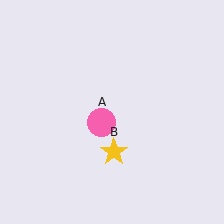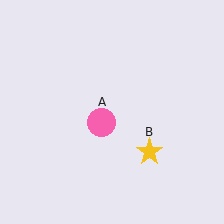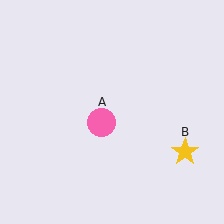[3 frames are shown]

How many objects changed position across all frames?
1 object changed position: yellow star (object B).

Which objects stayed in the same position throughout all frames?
Pink circle (object A) remained stationary.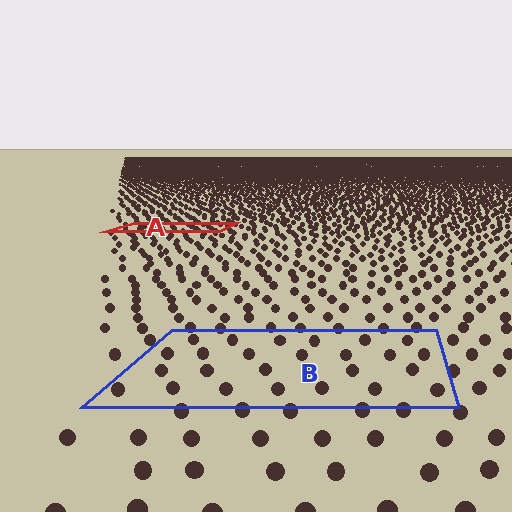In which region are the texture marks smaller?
The texture marks are smaller in region A, because it is farther away.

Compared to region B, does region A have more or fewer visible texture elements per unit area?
Region A has more texture elements per unit area — they are packed more densely because it is farther away.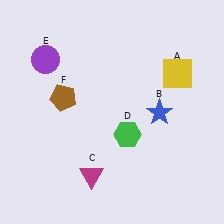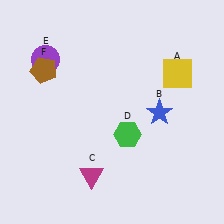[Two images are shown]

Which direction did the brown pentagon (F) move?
The brown pentagon (F) moved up.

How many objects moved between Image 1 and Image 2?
1 object moved between the two images.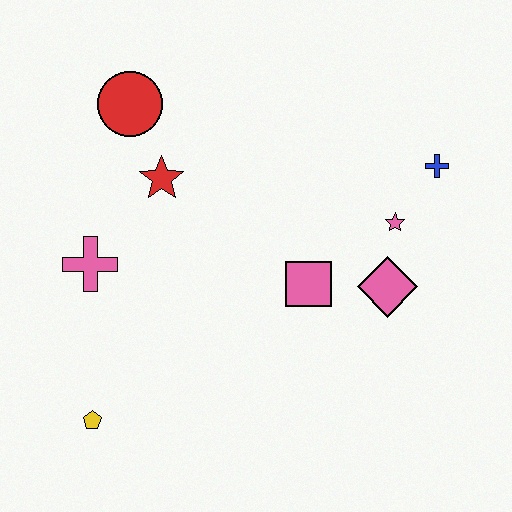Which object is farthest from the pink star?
The yellow pentagon is farthest from the pink star.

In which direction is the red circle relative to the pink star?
The red circle is to the left of the pink star.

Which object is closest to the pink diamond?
The pink star is closest to the pink diamond.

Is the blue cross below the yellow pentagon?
No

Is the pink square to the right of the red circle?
Yes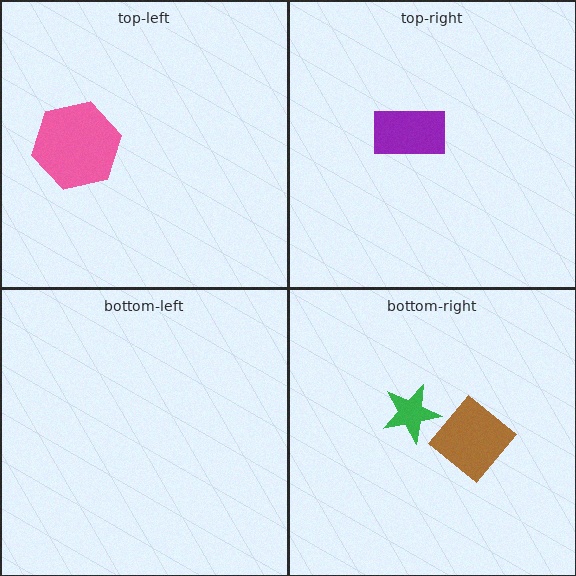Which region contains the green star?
The bottom-right region.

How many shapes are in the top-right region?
1.